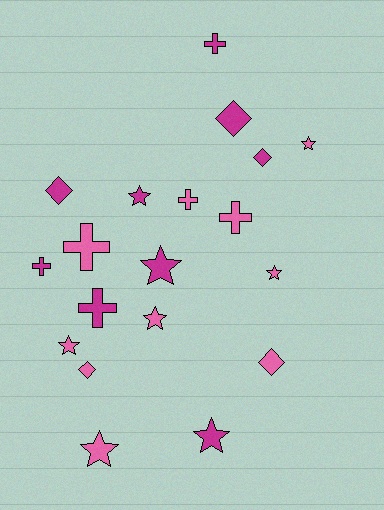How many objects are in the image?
There are 19 objects.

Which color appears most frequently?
Pink, with 10 objects.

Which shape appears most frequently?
Star, with 8 objects.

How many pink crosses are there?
There are 3 pink crosses.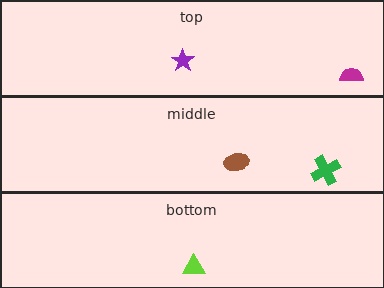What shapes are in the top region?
The purple star, the magenta semicircle.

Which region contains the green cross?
The middle region.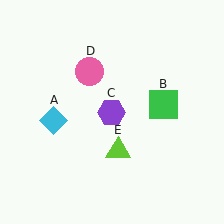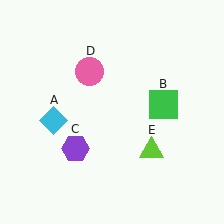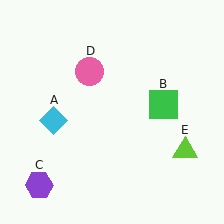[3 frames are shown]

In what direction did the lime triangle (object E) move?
The lime triangle (object E) moved right.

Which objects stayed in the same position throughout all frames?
Cyan diamond (object A) and green square (object B) and pink circle (object D) remained stationary.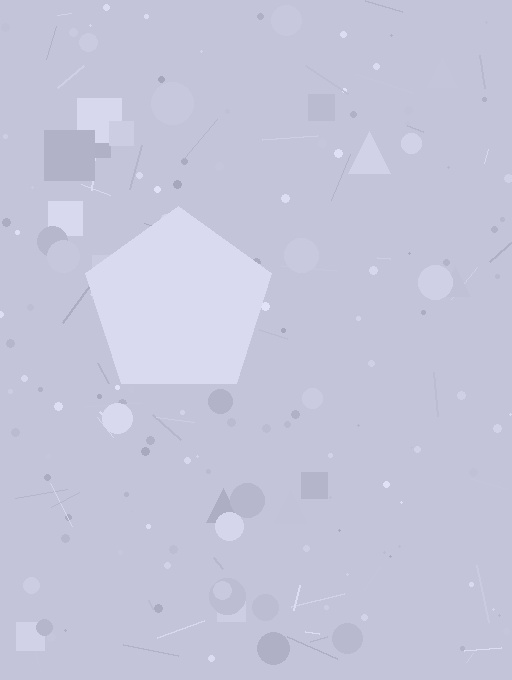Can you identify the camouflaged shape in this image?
The camouflaged shape is a pentagon.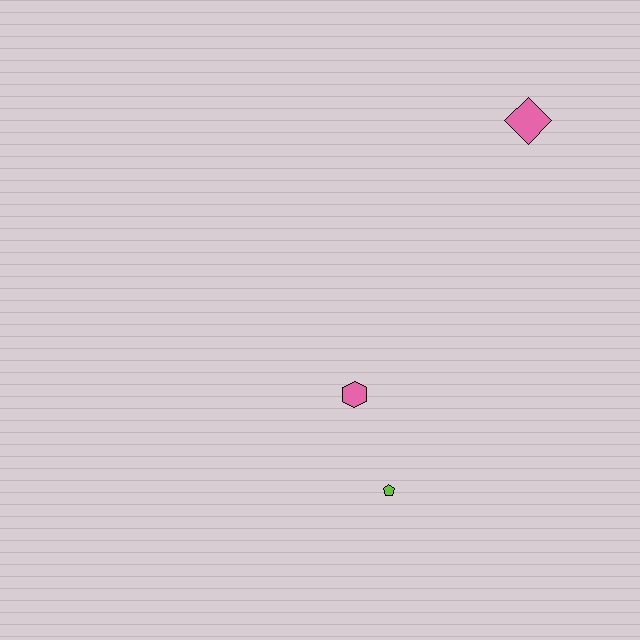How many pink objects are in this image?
There are 2 pink objects.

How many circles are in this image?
There are no circles.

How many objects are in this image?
There are 3 objects.